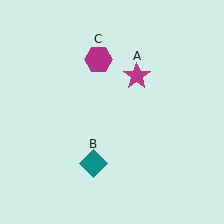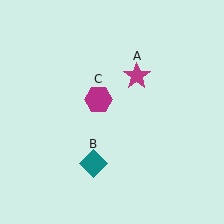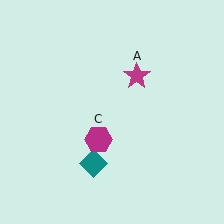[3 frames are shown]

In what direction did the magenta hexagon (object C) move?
The magenta hexagon (object C) moved down.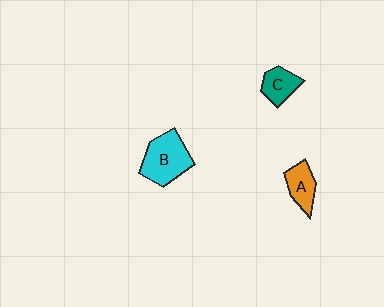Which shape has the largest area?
Shape B (cyan).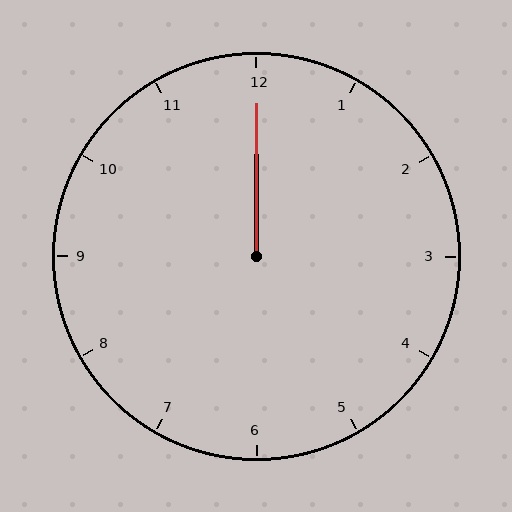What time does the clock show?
12:00.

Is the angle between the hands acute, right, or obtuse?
It is acute.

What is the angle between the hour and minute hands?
Approximately 0 degrees.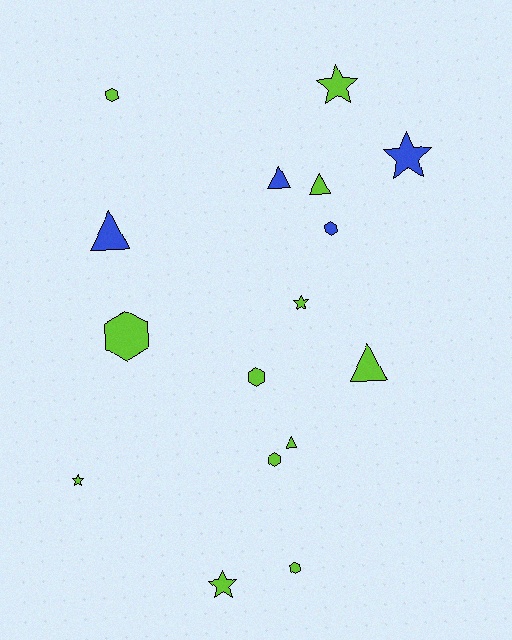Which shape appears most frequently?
Hexagon, with 6 objects.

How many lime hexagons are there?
There are 5 lime hexagons.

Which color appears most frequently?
Lime, with 12 objects.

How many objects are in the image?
There are 16 objects.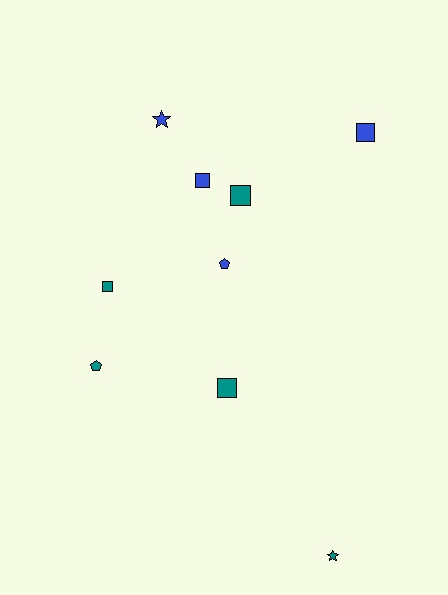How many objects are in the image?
There are 9 objects.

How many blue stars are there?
There is 1 blue star.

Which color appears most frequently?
Teal, with 5 objects.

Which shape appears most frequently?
Square, with 5 objects.